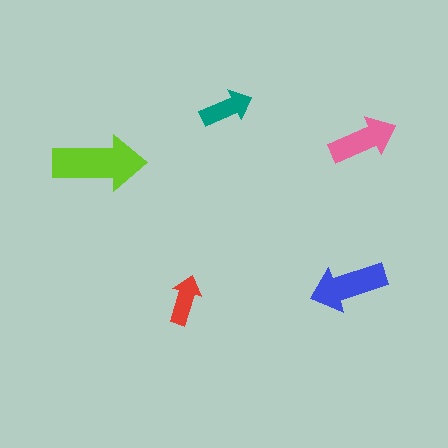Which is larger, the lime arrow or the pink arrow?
The lime one.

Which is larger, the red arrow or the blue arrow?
The blue one.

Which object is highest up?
The teal arrow is topmost.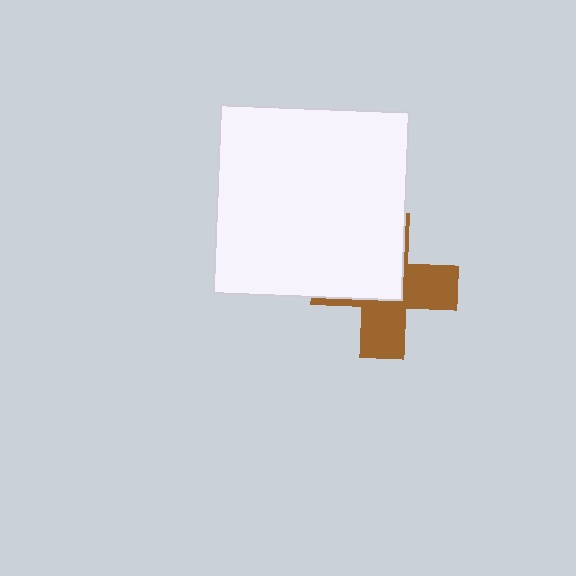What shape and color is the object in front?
The object in front is a white square.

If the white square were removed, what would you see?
You would see the complete brown cross.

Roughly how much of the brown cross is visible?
About half of it is visible (roughly 49%).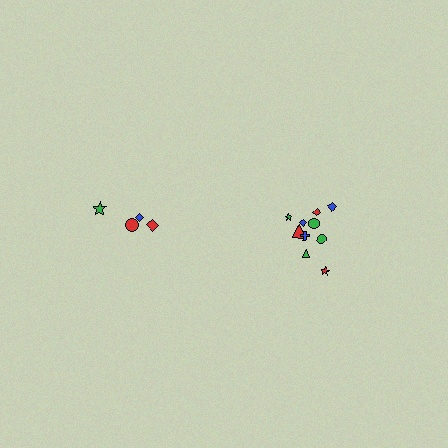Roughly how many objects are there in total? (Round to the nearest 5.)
Roughly 15 objects in total.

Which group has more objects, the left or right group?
The right group.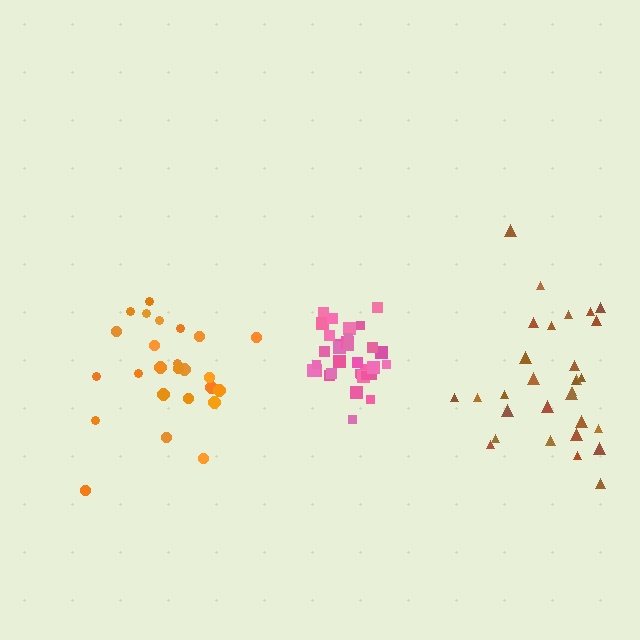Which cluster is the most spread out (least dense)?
Brown.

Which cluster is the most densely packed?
Pink.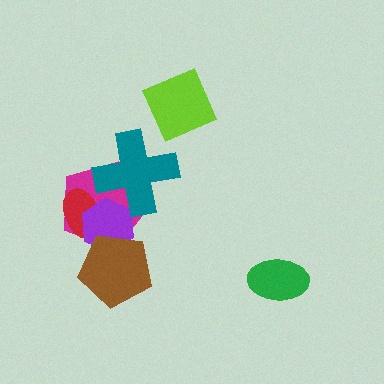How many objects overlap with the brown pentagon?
2 objects overlap with the brown pentagon.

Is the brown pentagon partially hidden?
No, no other shape covers it.